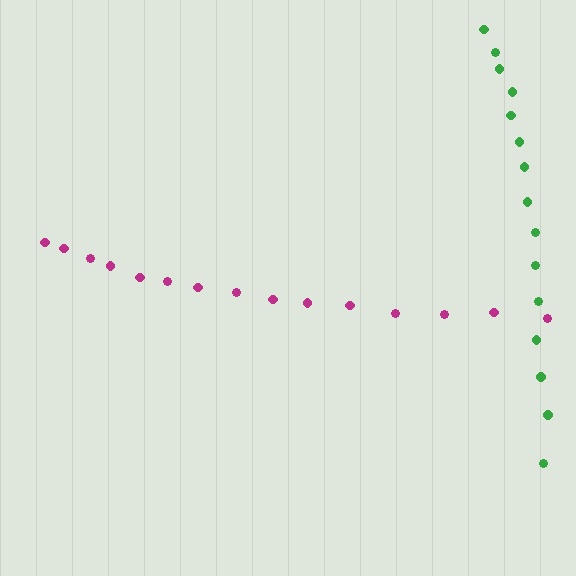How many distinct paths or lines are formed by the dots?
There are 2 distinct paths.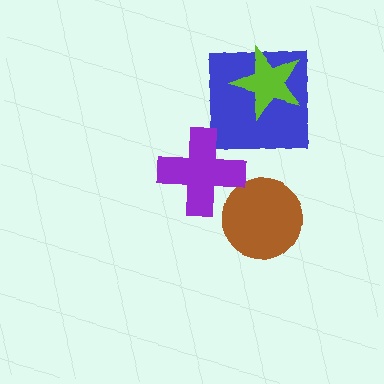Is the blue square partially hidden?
Yes, it is partially covered by another shape.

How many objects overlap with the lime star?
1 object overlaps with the lime star.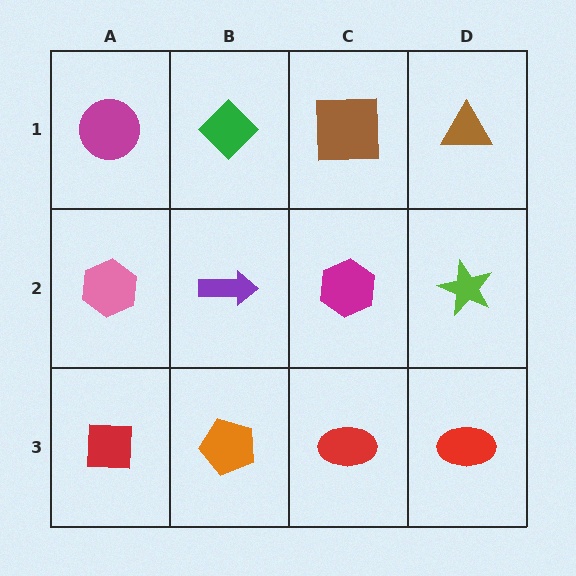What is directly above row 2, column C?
A brown square.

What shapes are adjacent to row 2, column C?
A brown square (row 1, column C), a red ellipse (row 3, column C), a purple arrow (row 2, column B), a lime star (row 2, column D).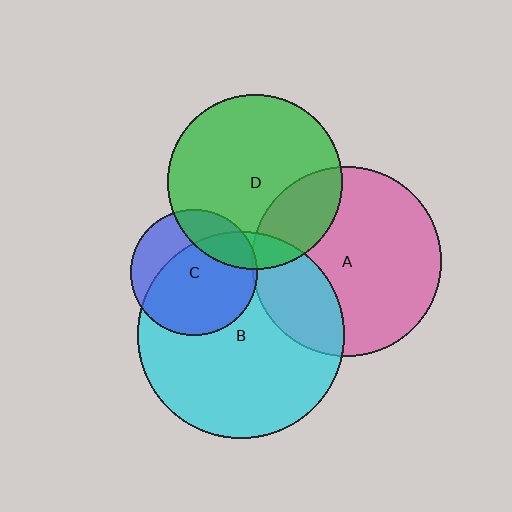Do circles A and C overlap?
Yes.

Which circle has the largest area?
Circle B (cyan).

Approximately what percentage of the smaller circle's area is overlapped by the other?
Approximately 5%.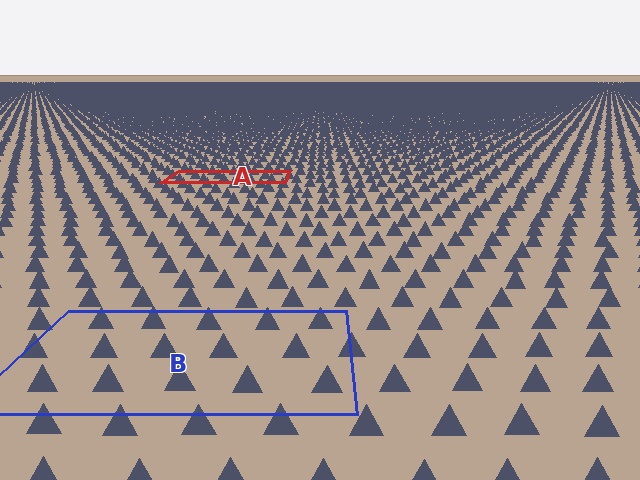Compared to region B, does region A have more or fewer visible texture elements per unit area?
Region A has more texture elements per unit area — they are packed more densely because it is farther away.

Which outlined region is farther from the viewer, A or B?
Region A is farther from the viewer — the texture elements inside it appear smaller and more densely packed.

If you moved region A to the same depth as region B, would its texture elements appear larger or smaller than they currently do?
They would appear larger. At a closer depth, the same texture elements are projected at a bigger on-screen size.